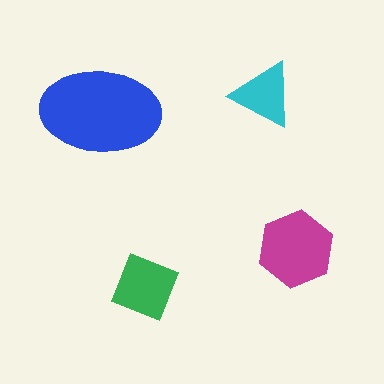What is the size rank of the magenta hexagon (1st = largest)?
2nd.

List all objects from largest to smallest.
The blue ellipse, the magenta hexagon, the green square, the cyan triangle.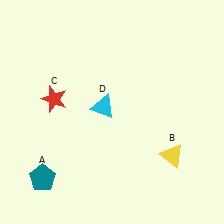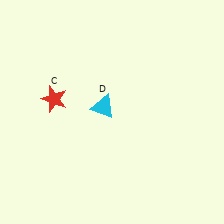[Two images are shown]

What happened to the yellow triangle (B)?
The yellow triangle (B) was removed in Image 2. It was in the bottom-right area of Image 1.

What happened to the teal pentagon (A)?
The teal pentagon (A) was removed in Image 2. It was in the bottom-left area of Image 1.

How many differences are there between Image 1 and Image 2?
There are 2 differences between the two images.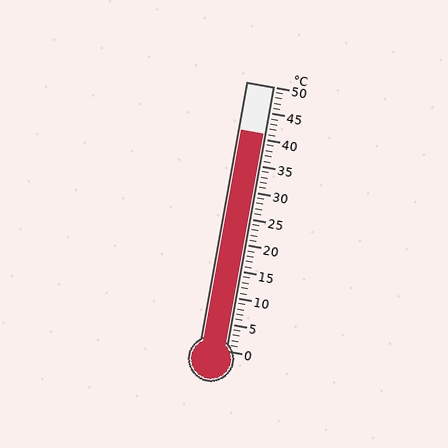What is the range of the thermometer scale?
The thermometer scale ranges from 0°C to 50°C.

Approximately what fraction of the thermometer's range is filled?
The thermometer is filled to approximately 80% of its range.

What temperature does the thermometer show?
The thermometer shows approximately 41°C.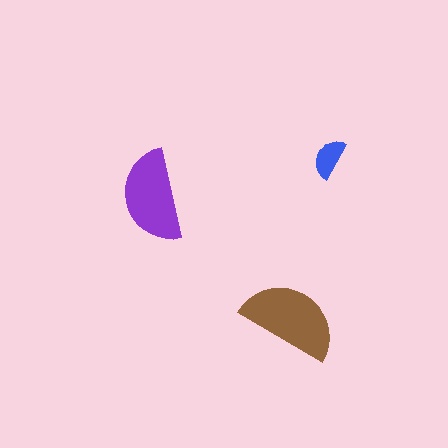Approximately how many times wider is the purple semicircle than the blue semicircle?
About 2.5 times wider.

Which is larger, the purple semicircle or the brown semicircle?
The brown one.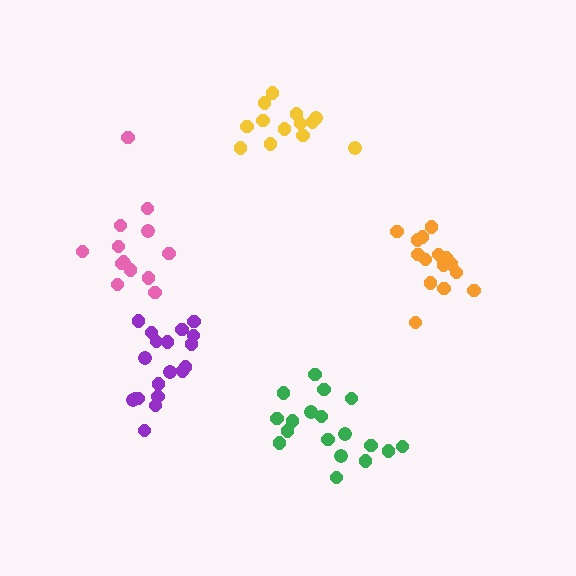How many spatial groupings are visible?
There are 5 spatial groupings.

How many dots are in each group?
Group 1: 19 dots, Group 2: 16 dots, Group 3: 13 dots, Group 4: 14 dots, Group 5: 18 dots (80 total).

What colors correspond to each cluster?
The clusters are colored: purple, orange, yellow, pink, green.